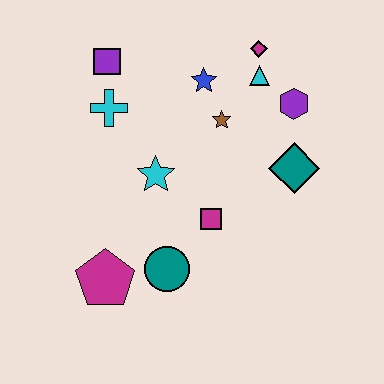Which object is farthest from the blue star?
The magenta pentagon is farthest from the blue star.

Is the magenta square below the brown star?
Yes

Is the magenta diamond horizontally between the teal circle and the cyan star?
No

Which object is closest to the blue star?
The brown star is closest to the blue star.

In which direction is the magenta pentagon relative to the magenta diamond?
The magenta pentagon is below the magenta diamond.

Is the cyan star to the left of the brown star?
Yes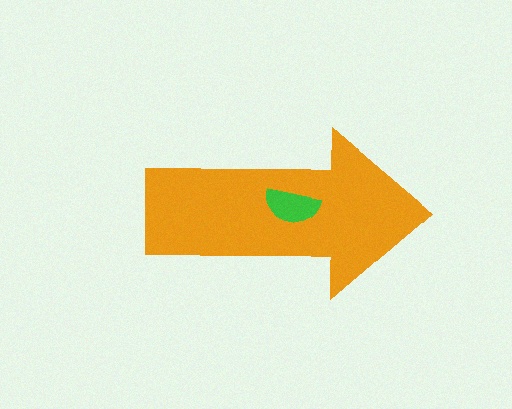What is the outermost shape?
The orange arrow.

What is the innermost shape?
The green semicircle.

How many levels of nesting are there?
2.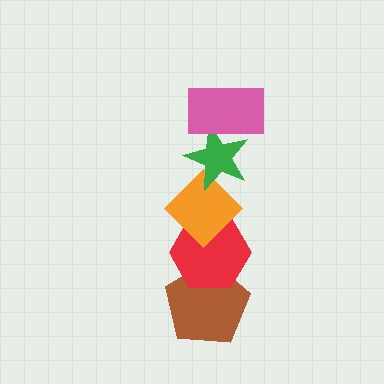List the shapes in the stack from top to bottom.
From top to bottom: the pink rectangle, the green star, the orange diamond, the red hexagon, the brown pentagon.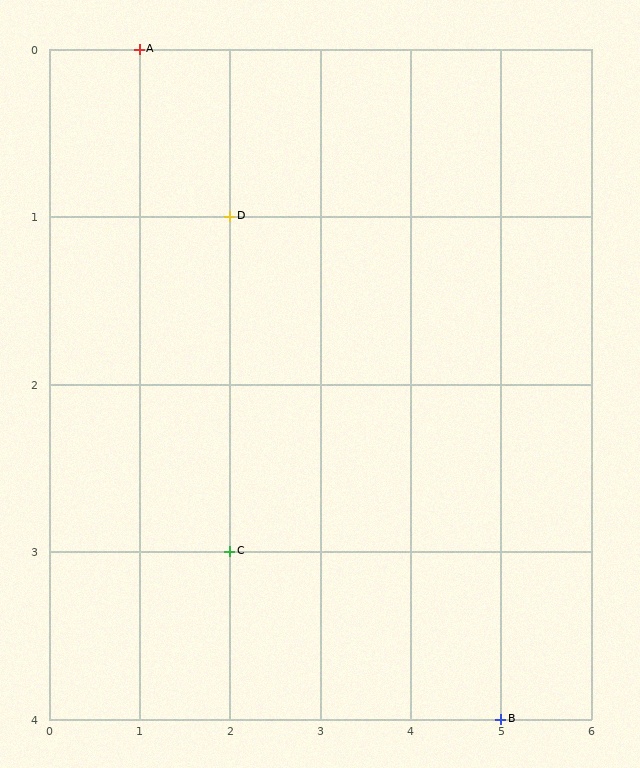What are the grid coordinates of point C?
Point C is at grid coordinates (2, 3).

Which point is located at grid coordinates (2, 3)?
Point C is at (2, 3).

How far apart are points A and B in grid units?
Points A and B are 4 columns and 4 rows apart (about 5.7 grid units diagonally).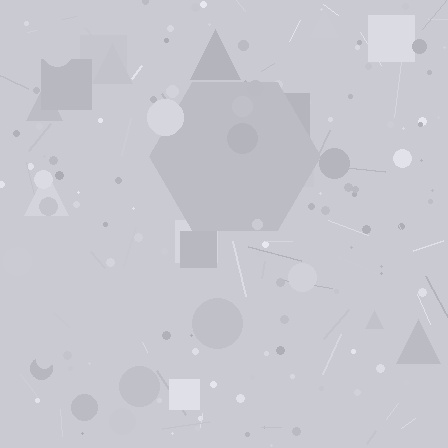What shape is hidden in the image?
A hexagon is hidden in the image.